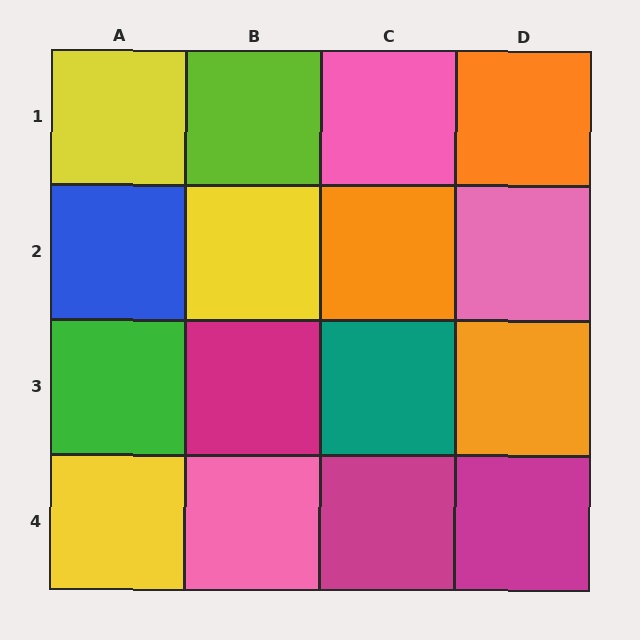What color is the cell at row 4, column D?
Magenta.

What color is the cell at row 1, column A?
Yellow.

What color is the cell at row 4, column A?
Yellow.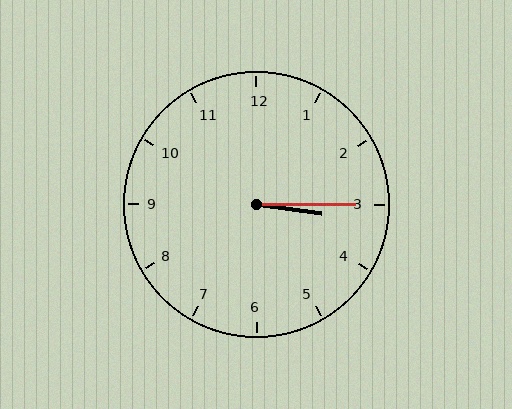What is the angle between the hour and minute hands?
Approximately 8 degrees.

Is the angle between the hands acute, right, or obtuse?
It is acute.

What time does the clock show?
3:15.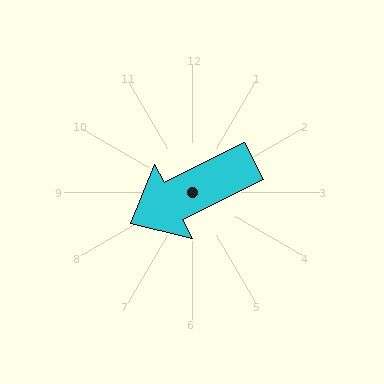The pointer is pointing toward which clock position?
Roughly 8 o'clock.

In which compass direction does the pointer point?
Southwest.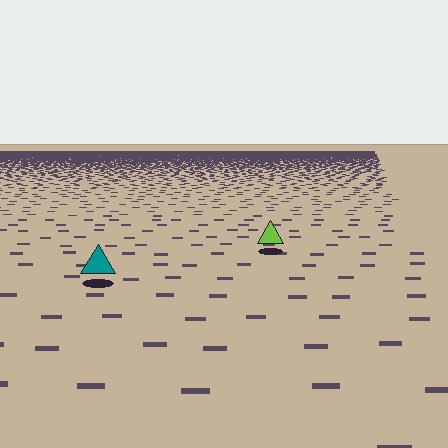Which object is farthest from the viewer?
The lime triangle is farthest from the viewer. It appears smaller and the ground texture around it is denser.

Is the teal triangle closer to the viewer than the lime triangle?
Yes. The teal triangle is closer — you can tell from the texture gradient: the ground texture is coarser near it.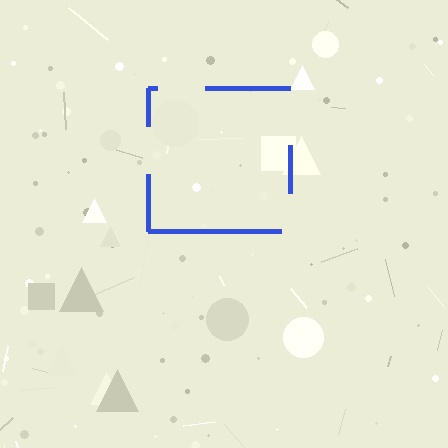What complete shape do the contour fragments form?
The contour fragments form a square.